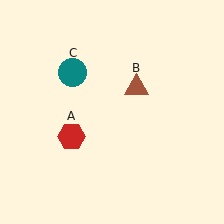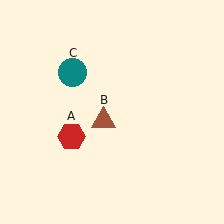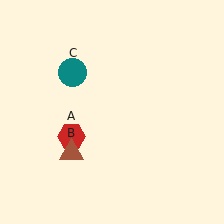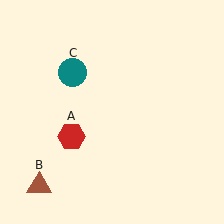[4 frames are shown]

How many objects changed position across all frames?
1 object changed position: brown triangle (object B).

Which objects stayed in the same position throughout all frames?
Red hexagon (object A) and teal circle (object C) remained stationary.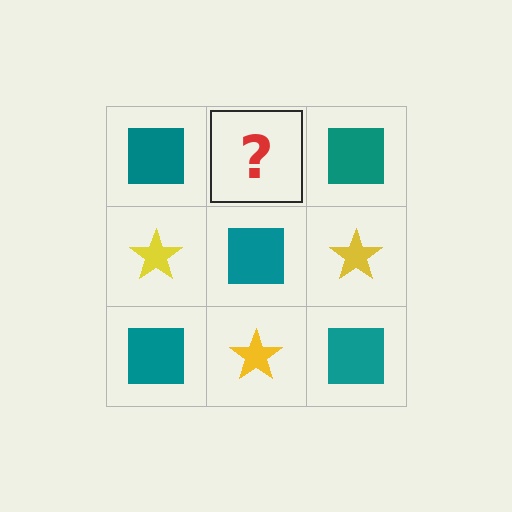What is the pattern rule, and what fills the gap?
The rule is that it alternates teal square and yellow star in a checkerboard pattern. The gap should be filled with a yellow star.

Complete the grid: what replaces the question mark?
The question mark should be replaced with a yellow star.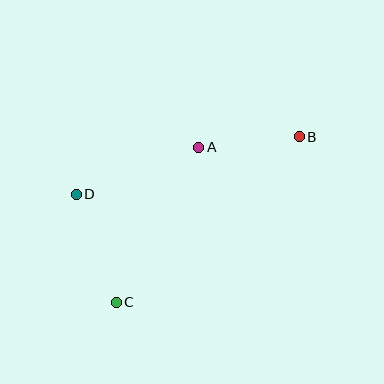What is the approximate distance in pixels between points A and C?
The distance between A and C is approximately 176 pixels.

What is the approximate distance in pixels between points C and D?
The distance between C and D is approximately 115 pixels.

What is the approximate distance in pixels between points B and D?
The distance between B and D is approximately 231 pixels.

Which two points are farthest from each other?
Points B and C are farthest from each other.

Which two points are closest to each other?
Points A and B are closest to each other.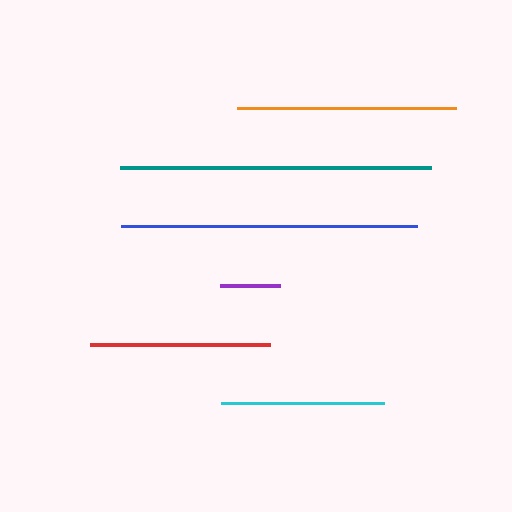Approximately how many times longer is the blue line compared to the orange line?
The blue line is approximately 1.4 times the length of the orange line.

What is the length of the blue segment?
The blue segment is approximately 295 pixels long.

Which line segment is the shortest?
The purple line is the shortest at approximately 60 pixels.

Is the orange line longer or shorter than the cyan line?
The orange line is longer than the cyan line.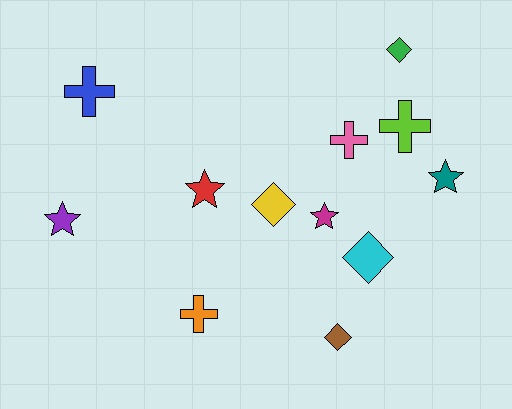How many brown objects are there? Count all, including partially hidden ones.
There is 1 brown object.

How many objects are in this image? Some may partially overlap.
There are 12 objects.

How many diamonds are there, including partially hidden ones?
There are 4 diamonds.